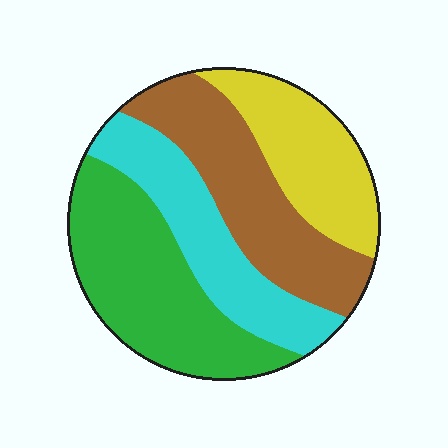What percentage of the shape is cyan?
Cyan covers about 20% of the shape.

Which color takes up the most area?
Green, at roughly 30%.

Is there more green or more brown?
Green.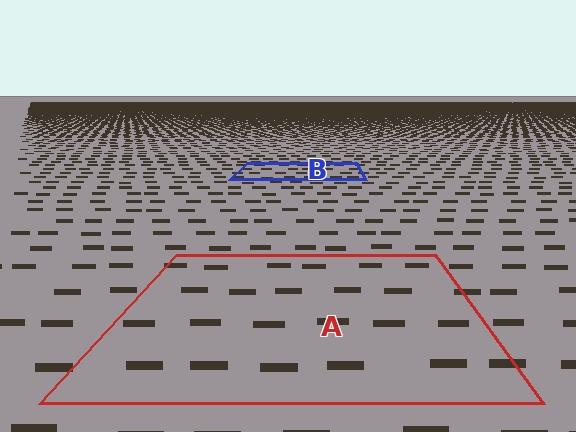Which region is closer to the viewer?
Region A is closer. The texture elements there are larger and more spread out.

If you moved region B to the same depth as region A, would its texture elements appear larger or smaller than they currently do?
They would appear larger. At a closer depth, the same texture elements are projected at a bigger on-screen size.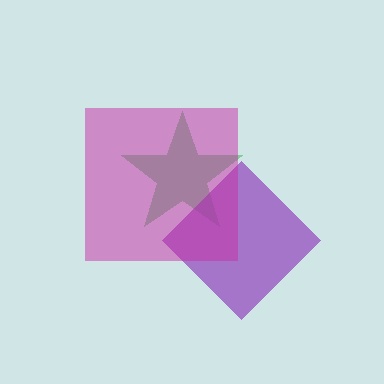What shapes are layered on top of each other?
The layered shapes are: a green star, a purple diamond, a magenta square.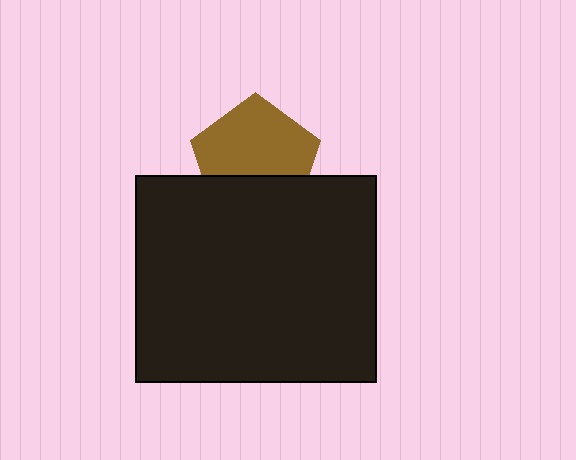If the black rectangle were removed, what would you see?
You would see the complete brown pentagon.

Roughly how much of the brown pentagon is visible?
About half of it is visible (roughly 65%).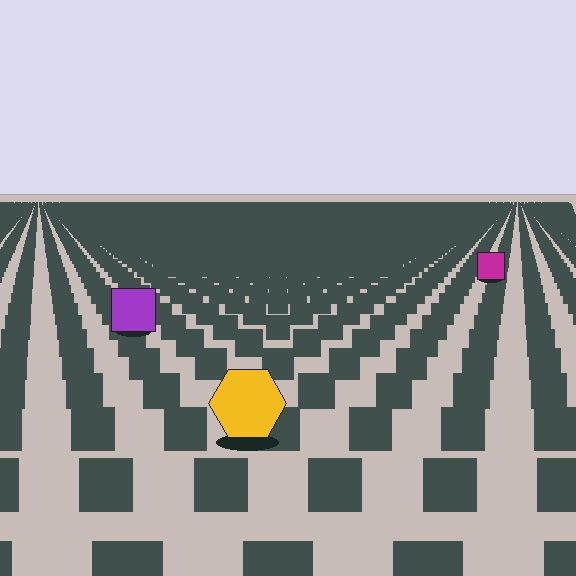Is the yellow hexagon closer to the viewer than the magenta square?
Yes. The yellow hexagon is closer — you can tell from the texture gradient: the ground texture is coarser near it.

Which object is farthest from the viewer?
The magenta square is farthest from the viewer. It appears smaller and the ground texture around it is denser.